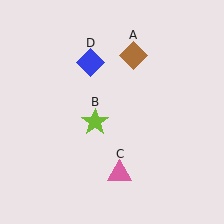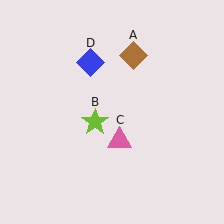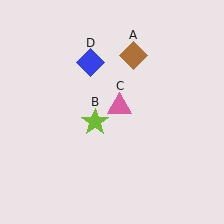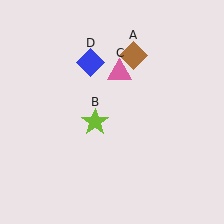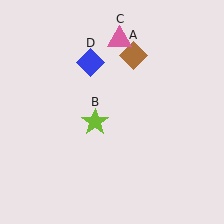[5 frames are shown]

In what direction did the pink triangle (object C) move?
The pink triangle (object C) moved up.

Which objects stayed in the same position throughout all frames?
Brown diamond (object A) and lime star (object B) and blue diamond (object D) remained stationary.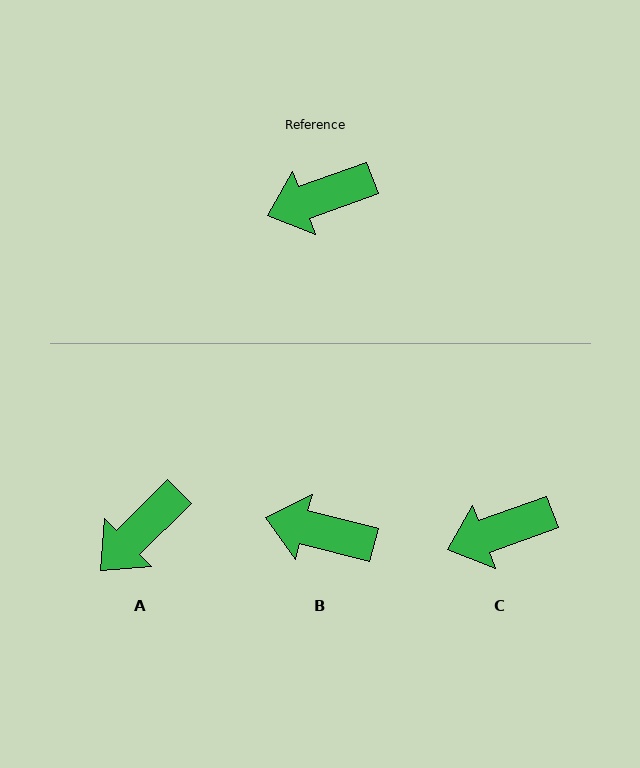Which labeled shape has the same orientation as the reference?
C.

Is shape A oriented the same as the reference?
No, it is off by about 25 degrees.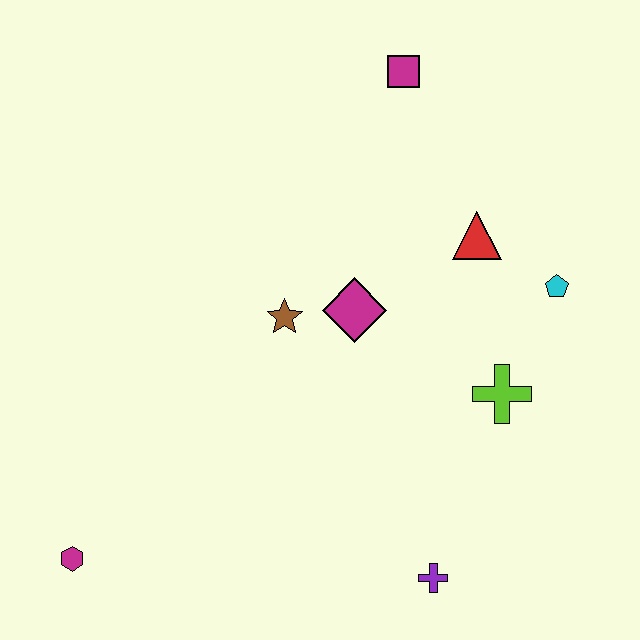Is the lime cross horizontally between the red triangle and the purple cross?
No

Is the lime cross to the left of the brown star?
No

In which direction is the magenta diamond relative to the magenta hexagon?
The magenta diamond is to the right of the magenta hexagon.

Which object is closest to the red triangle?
The cyan pentagon is closest to the red triangle.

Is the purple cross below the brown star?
Yes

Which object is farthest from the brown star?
The magenta hexagon is farthest from the brown star.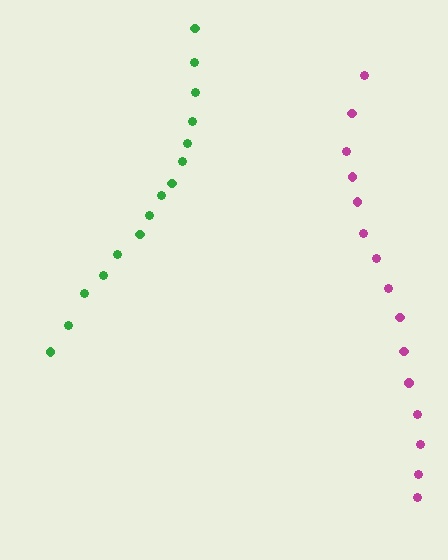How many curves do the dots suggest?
There are 2 distinct paths.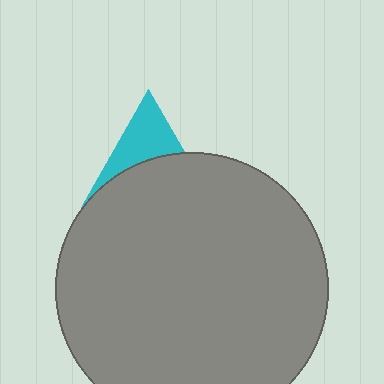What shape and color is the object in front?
The object in front is a gray circle.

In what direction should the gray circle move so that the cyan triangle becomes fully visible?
The gray circle should move down. That is the shortest direction to clear the overlap and leave the cyan triangle fully visible.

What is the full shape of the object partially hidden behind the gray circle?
The partially hidden object is a cyan triangle.